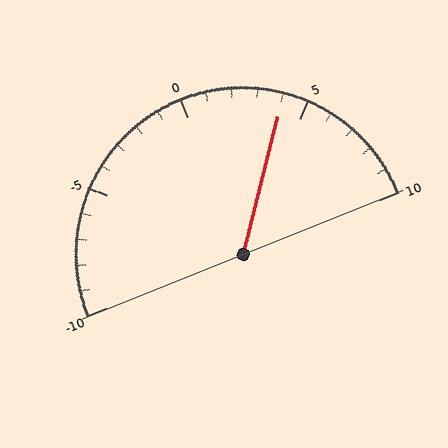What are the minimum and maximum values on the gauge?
The gauge ranges from -10 to 10.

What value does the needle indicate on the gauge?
The needle indicates approximately 4.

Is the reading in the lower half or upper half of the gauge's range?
The reading is in the upper half of the range (-10 to 10).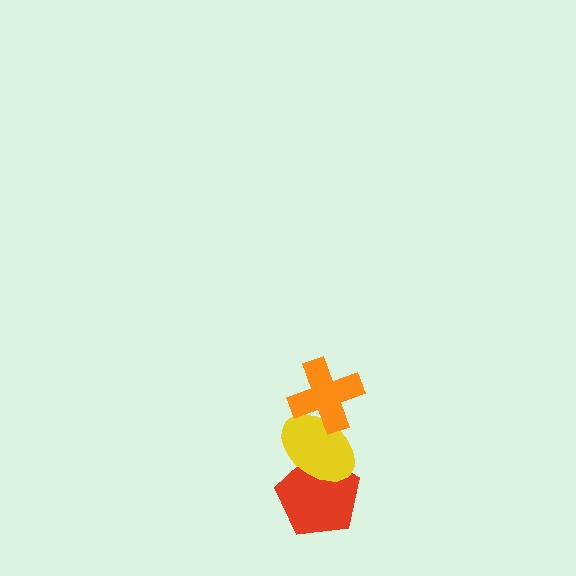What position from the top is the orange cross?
The orange cross is 1st from the top.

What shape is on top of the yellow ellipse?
The orange cross is on top of the yellow ellipse.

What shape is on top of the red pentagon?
The yellow ellipse is on top of the red pentagon.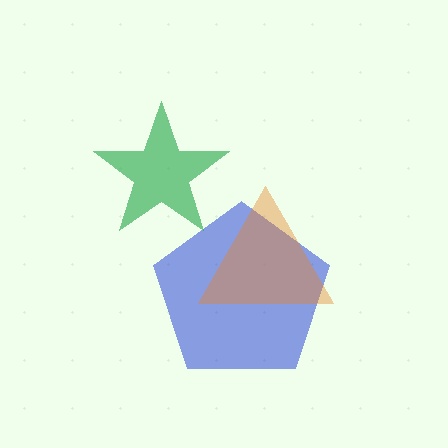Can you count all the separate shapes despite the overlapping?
Yes, there are 3 separate shapes.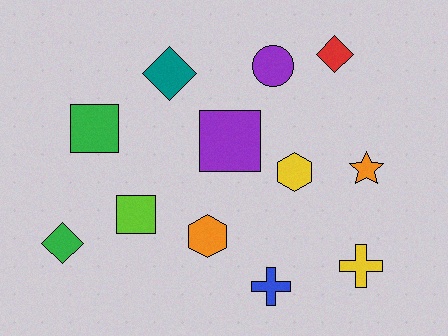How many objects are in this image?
There are 12 objects.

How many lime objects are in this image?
There is 1 lime object.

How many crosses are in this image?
There are 2 crosses.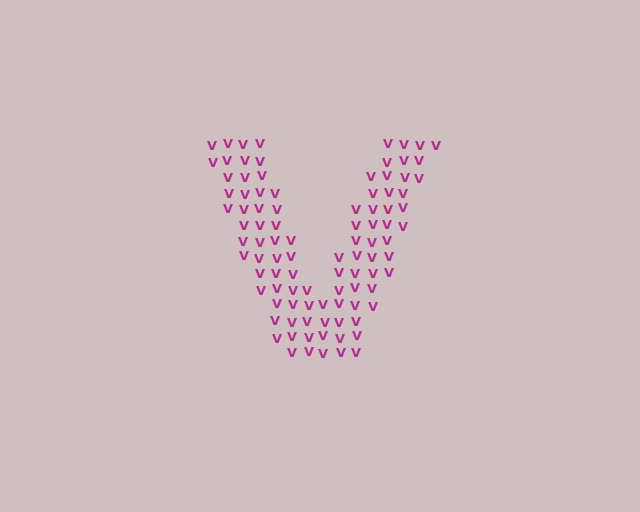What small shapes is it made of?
It is made of small letter V's.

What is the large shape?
The large shape is the letter V.